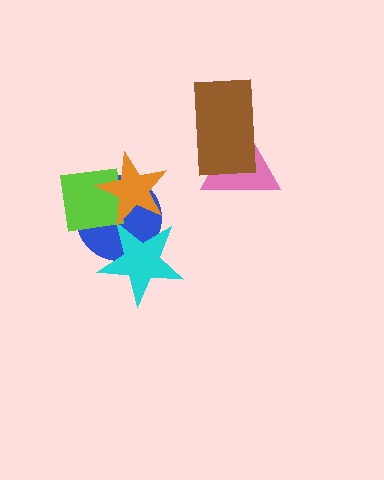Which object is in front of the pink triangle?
The brown rectangle is in front of the pink triangle.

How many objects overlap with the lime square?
2 objects overlap with the lime square.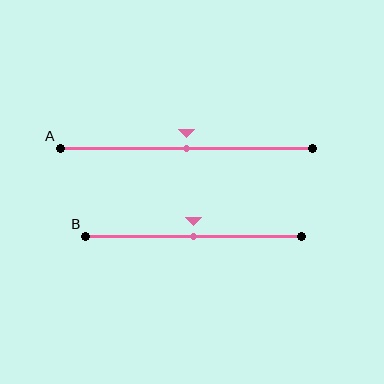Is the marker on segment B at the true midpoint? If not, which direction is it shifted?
Yes, the marker on segment B is at the true midpoint.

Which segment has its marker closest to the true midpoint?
Segment A has its marker closest to the true midpoint.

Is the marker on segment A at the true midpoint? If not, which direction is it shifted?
Yes, the marker on segment A is at the true midpoint.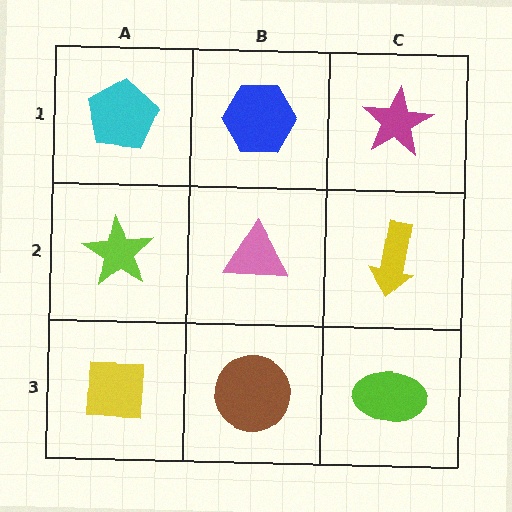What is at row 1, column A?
A cyan pentagon.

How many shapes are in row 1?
3 shapes.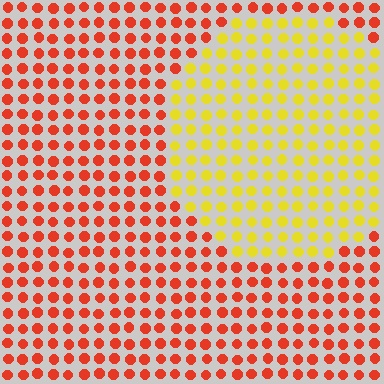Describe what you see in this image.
The image is filled with small red elements in a uniform arrangement. A circle-shaped region is visible where the elements are tinted to a slightly different hue, forming a subtle color boundary.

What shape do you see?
I see a circle.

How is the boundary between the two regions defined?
The boundary is defined purely by a slight shift in hue (about 52 degrees). Spacing, size, and orientation are identical on both sides.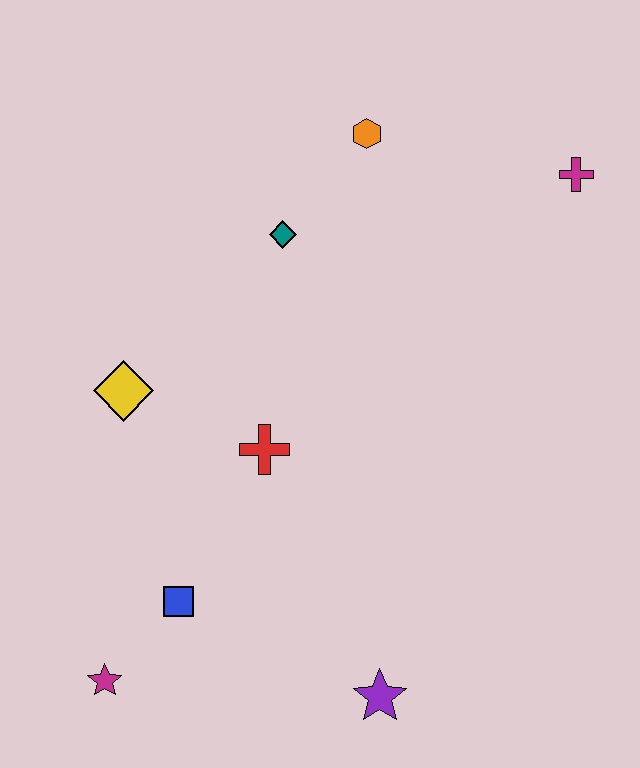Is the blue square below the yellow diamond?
Yes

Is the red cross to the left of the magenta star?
No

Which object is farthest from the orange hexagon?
The magenta star is farthest from the orange hexagon.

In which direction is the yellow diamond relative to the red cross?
The yellow diamond is to the left of the red cross.